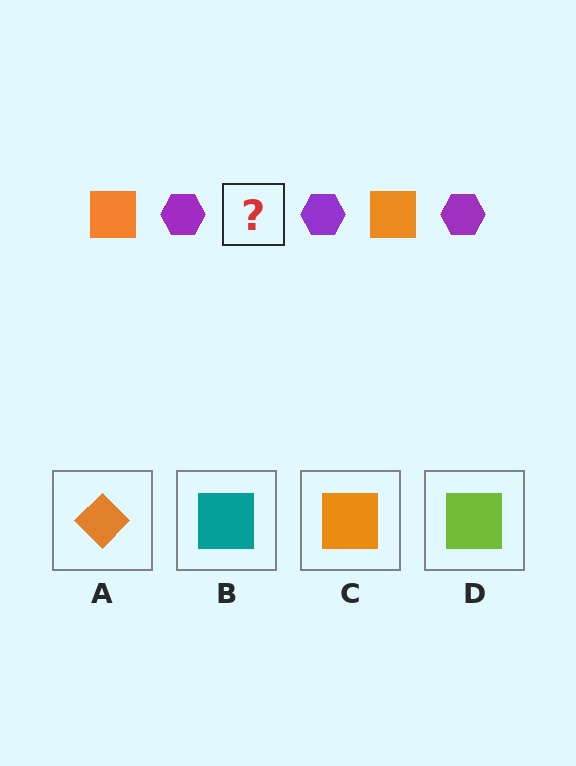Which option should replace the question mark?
Option C.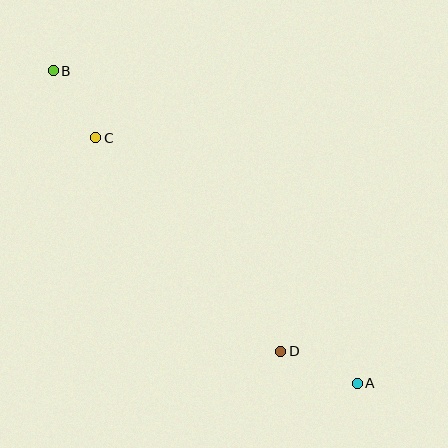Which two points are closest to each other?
Points B and C are closest to each other.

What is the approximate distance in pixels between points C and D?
The distance between C and D is approximately 282 pixels.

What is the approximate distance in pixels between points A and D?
The distance between A and D is approximately 83 pixels.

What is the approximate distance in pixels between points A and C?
The distance between A and C is approximately 359 pixels.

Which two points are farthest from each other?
Points A and B are farthest from each other.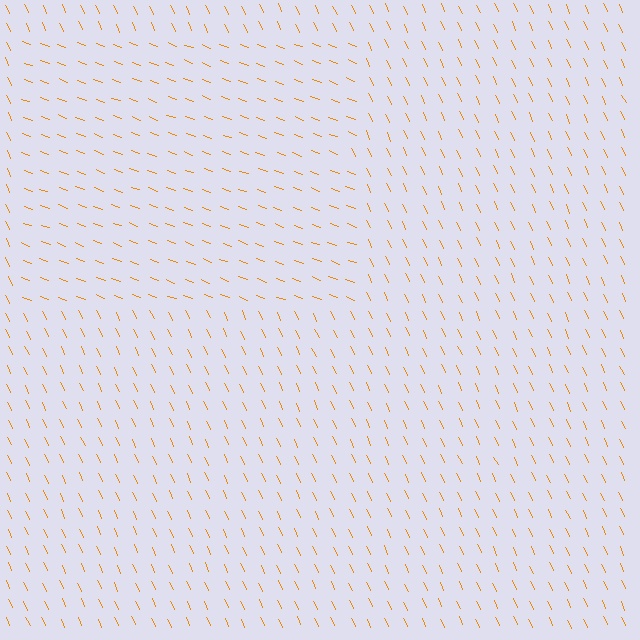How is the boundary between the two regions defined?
The boundary is defined purely by a change in line orientation (approximately 45 degrees difference). All lines are the same color and thickness.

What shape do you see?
I see a rectangle.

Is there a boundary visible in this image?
Yes, there is a texture boundary formed by a change in line orientation.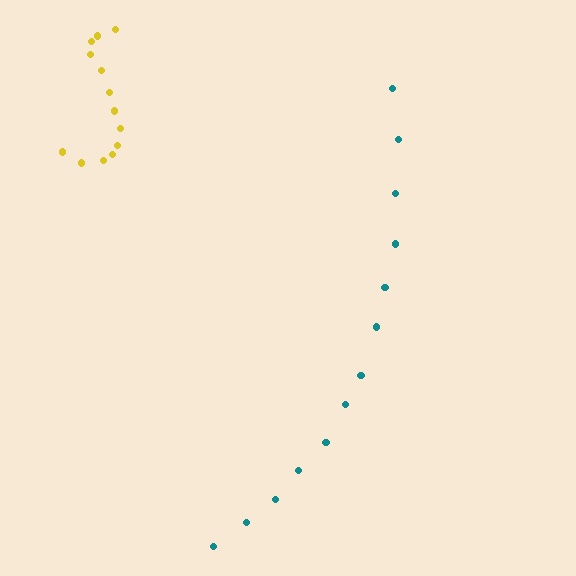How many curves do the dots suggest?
There are 2 distinct paths.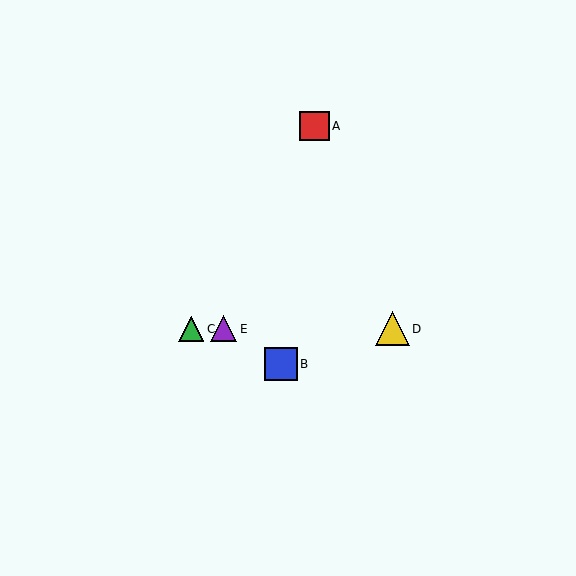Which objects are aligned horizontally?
Objects C, D, E are aligned horizontally.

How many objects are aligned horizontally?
3 objects (C, D, E) are aligned horizontally.